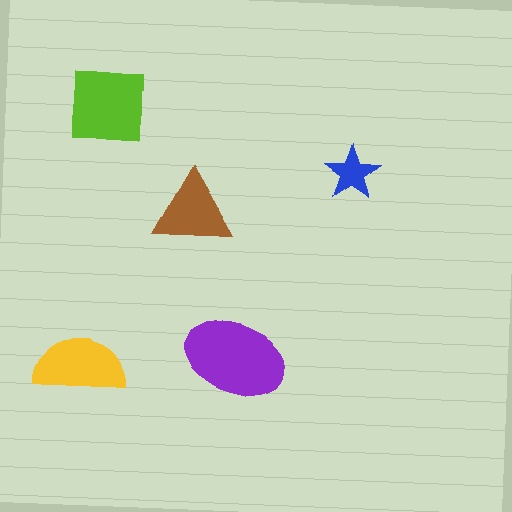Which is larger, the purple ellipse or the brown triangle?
The purple ellipse.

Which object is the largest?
The purple ellipse.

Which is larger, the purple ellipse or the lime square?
The purple ellipse.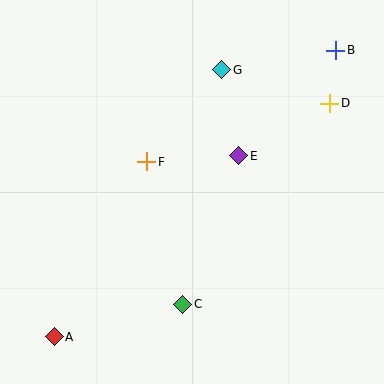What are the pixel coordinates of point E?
Point E is at (239, 156).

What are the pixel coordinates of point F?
Point F is at (147, 162).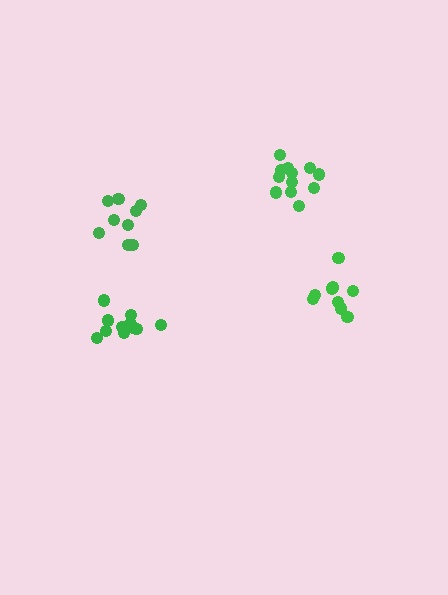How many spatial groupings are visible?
There are 4 spatial groupings.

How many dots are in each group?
Group 1: 12 dots, Group 2: 9 dots, Group 3: 14 dots, Group 4: 9 dots (44 total).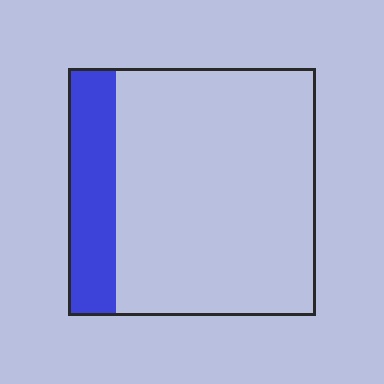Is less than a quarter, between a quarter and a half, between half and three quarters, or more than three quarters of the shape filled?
Less than a quarter.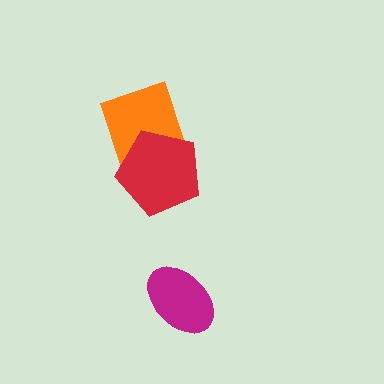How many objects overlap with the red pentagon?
1 object overlaps with the red pentagon.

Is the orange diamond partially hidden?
Yes, it is partially covered by another shape.